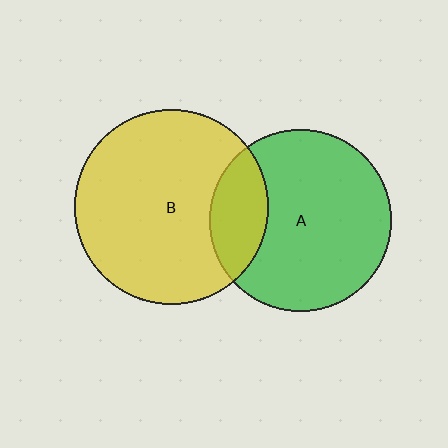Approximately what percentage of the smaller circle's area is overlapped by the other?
Approximately 20%.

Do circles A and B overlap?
Yes.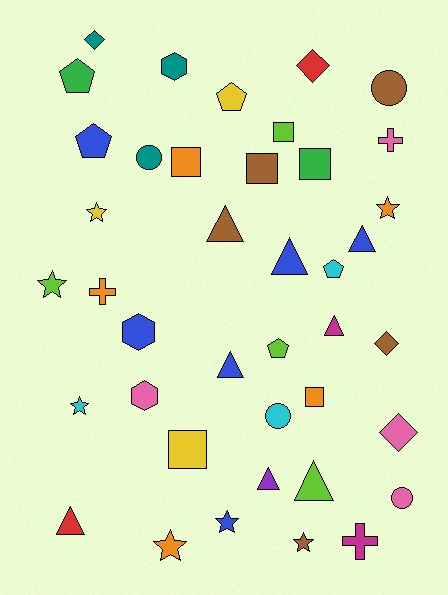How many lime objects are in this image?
There are 4 lime objects.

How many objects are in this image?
There are 40 objects.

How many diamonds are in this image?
There are 4 diamonds.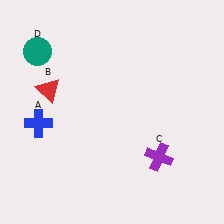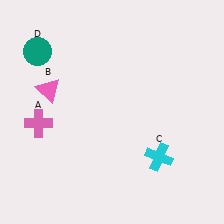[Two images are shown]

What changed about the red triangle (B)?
In Image 1, B is red. In Image 2, it changed to pink.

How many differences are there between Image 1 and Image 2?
There are 3 differences between the two images.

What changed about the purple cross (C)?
In Image 1, C is purple. In Image 2, it changed to cyan.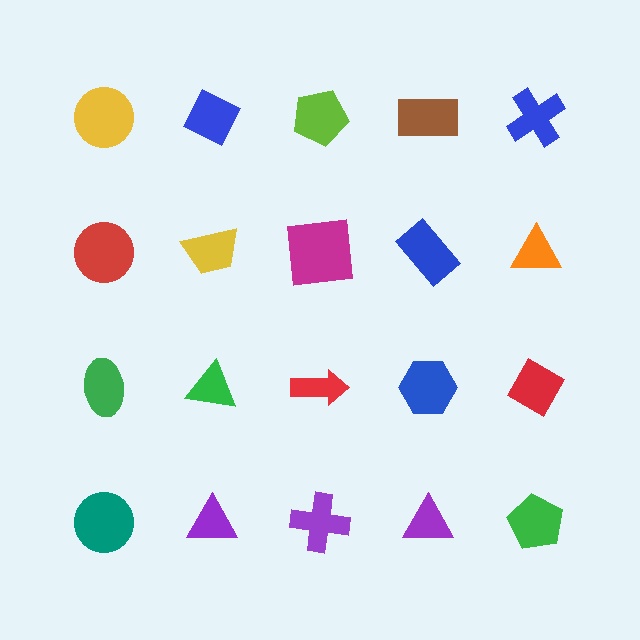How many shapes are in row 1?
5 shapes.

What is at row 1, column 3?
A lime pentagon.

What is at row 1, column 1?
A yellow circle.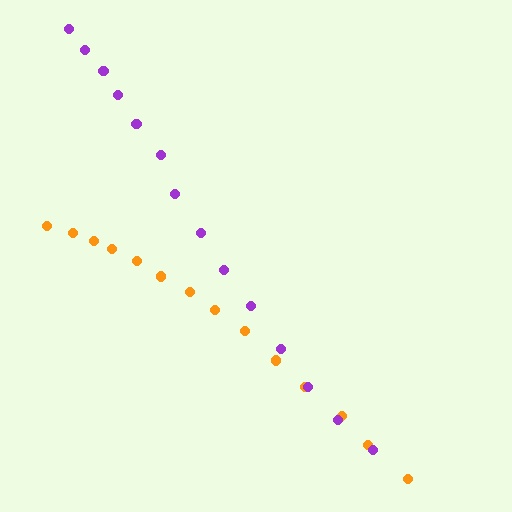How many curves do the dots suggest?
There are 2 distinct paths.